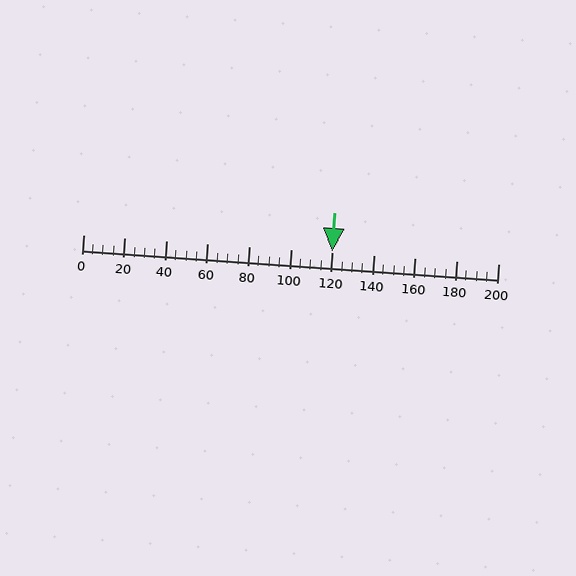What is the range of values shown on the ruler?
The ruler shows values from 0 to 200.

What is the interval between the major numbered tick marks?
The major tick marks are spaced 20 units apart.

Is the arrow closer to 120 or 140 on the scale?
The arrow is closer to 120.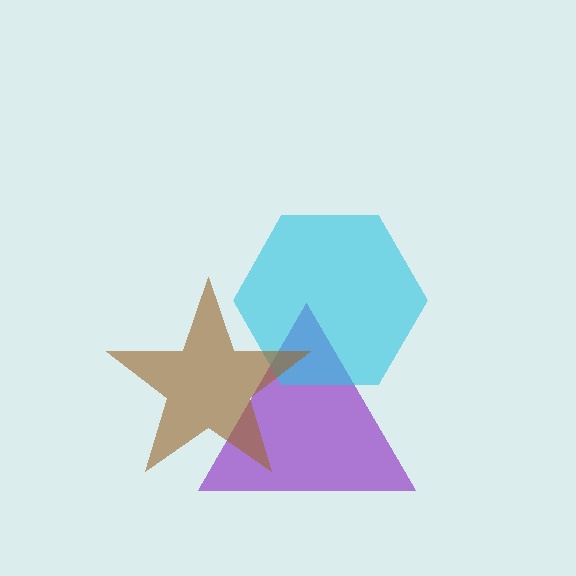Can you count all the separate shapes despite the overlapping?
Yes, there are 3 separate shapes.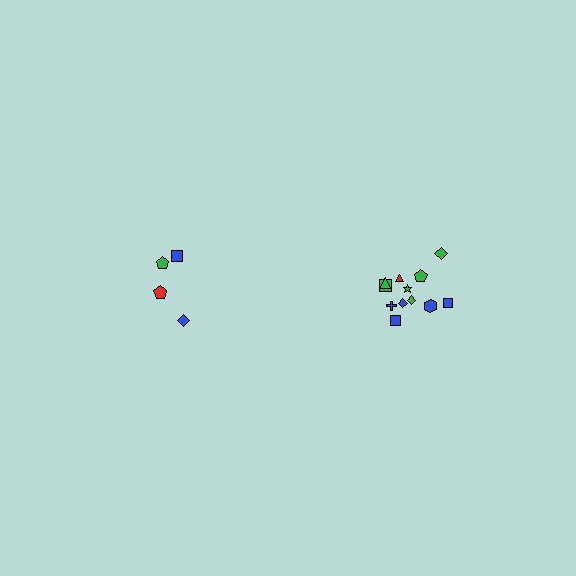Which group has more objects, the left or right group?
The right group.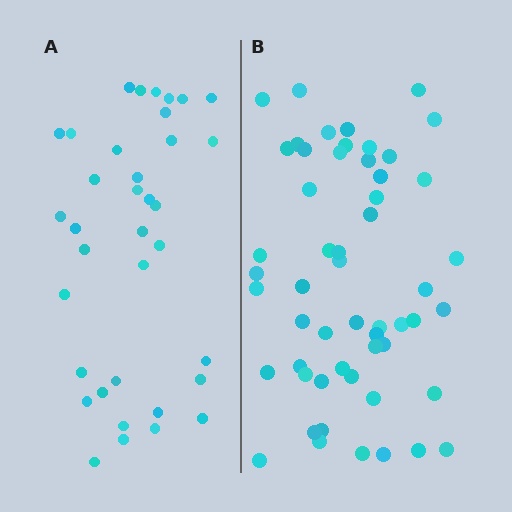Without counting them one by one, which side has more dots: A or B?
Region B (the right region) has more dots.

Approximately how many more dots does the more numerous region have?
Region B has approximately 20 more dots than region A.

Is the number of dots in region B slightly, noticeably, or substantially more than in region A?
Region B has substantially more. The ratio is roughly 1.5 to 1.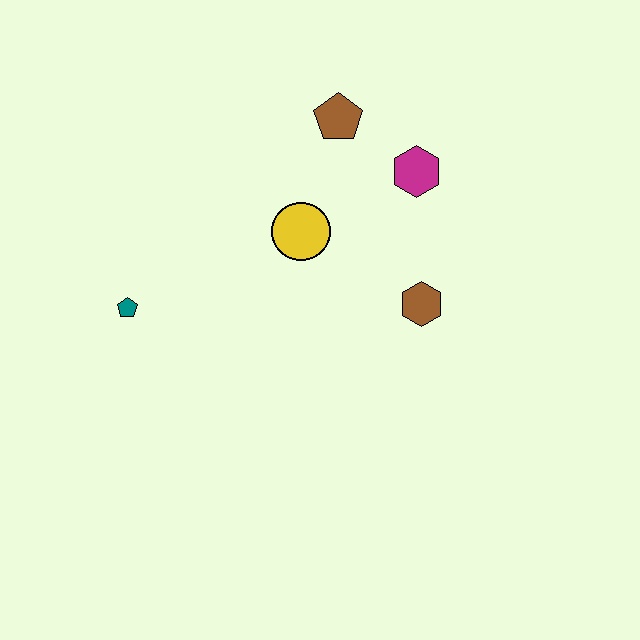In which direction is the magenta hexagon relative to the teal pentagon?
The magenta hexagon is to the right of the teal pentagon.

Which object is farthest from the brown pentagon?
The teal pentagon is farthest from the brown pentagon.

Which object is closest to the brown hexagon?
The magenta hexagon is closest to the brown hexagon.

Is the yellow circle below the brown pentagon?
Yes